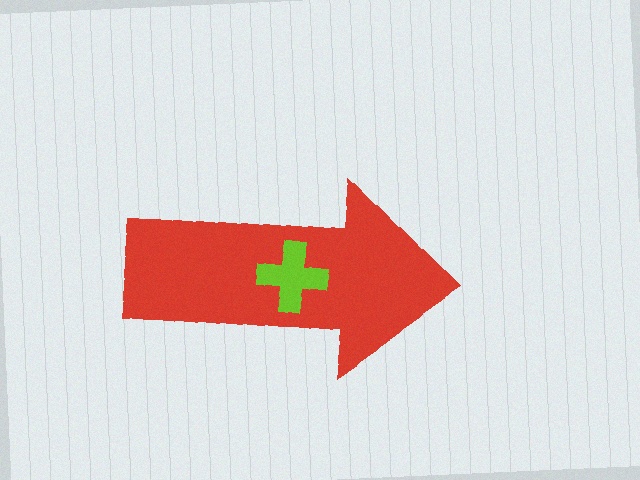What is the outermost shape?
The red arrow.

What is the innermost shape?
The lime cross.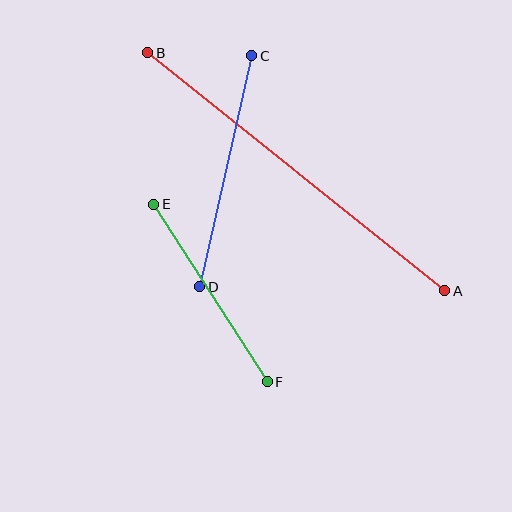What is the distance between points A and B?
The distance is approximately 380 pixels.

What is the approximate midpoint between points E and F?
The midpoint is at approximately (210, 293) pixels.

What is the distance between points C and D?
The distance is approximately 237 pixels.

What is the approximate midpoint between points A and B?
The midpoint is at approximately (296, 172) pixels.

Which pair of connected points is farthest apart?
Points A and B are farthest apart.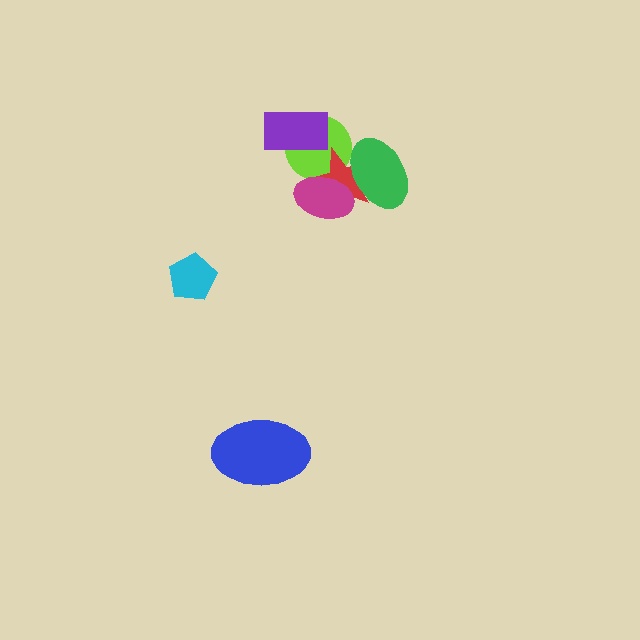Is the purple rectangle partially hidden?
No, no other shape covers it.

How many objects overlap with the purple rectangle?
1 object overlaps with the purple rectangle.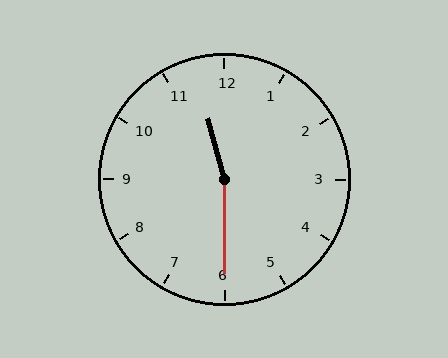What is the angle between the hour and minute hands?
Approximately 165 degrees.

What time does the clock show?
11:30.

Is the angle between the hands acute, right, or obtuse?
It is obtuse.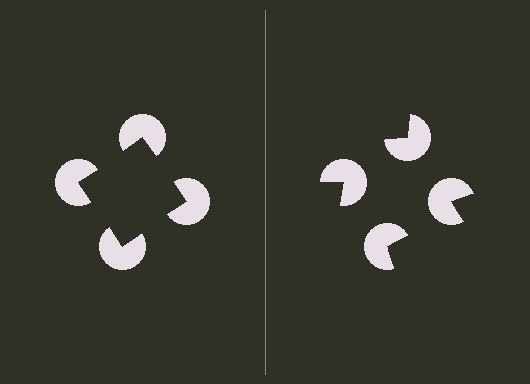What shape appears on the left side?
An illusory square.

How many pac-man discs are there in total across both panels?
8 — 4 on each side.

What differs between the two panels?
The pac-man discs are positioned identically on both sides; only the wedge orientations differ. On the left they align to a square; on the right they are misaligned.